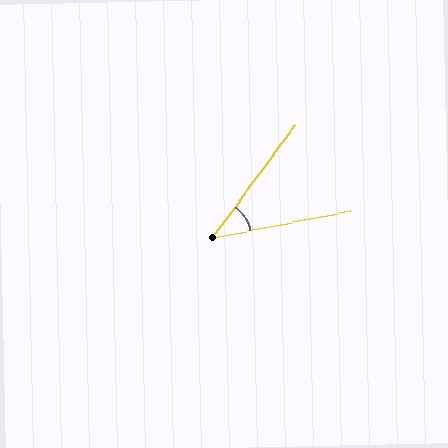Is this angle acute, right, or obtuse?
It is acute.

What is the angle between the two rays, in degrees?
Approximately 43 degrees.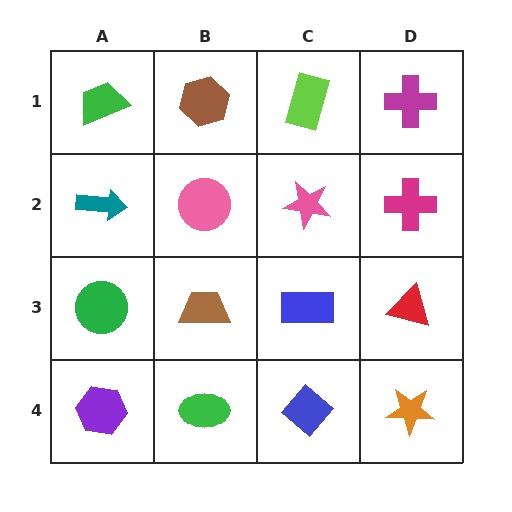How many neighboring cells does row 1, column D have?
2.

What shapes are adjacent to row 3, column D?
A magenta cross (row 2, column D), an orange star (row 4, column D), a blue rectangle (row 3, column C).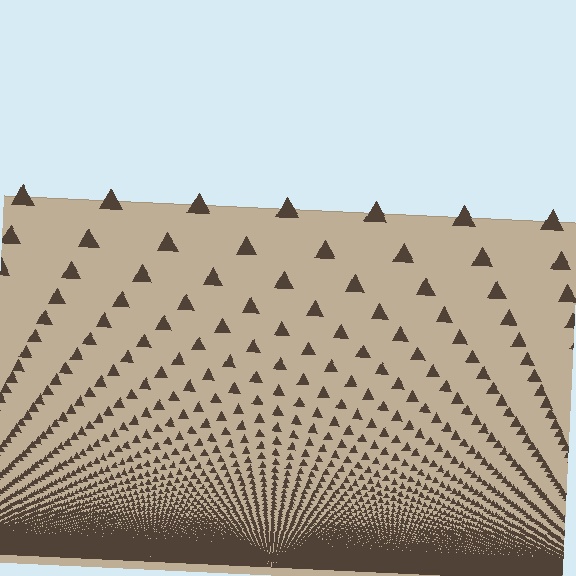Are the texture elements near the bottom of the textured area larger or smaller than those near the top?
Smaller. The gradient is inverted — elements near the bottom are smaller and denser.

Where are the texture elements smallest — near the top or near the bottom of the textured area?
Near the bottom.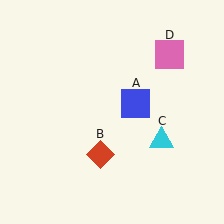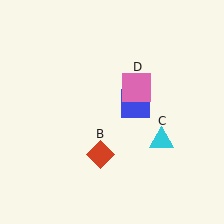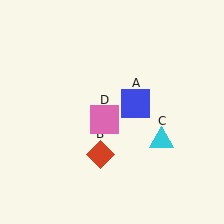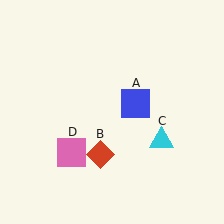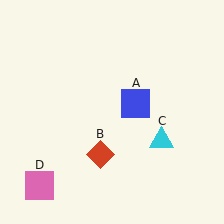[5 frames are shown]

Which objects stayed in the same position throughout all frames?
Blue square (object A) and red diamond (object B) and cyan triangle (object C) remained stationary.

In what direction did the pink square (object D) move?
The pink square (object D) moved down and to the left.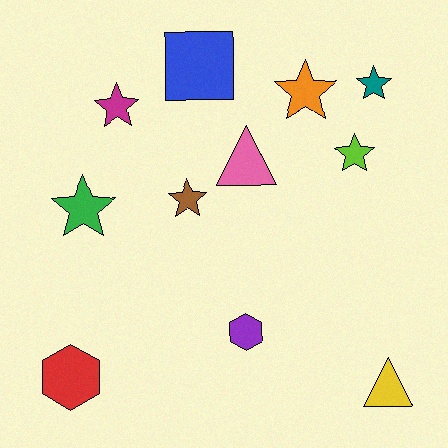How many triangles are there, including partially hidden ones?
There are 2 triangles.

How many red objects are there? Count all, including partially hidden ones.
There is 1 red object.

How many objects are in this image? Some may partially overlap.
There are 11 objects.